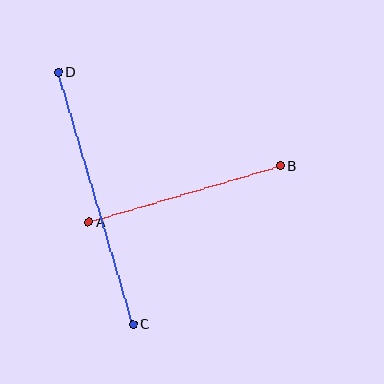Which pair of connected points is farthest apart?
Points C and D are farthest apart.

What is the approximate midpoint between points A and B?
The midpoint is at approximately (185, 194) pixels.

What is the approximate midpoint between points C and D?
The midpoint is at approximately (95, 198) pixels.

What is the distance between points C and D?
The distance is approximately 263 pixels.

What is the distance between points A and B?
The distance is approximately 199 pixels.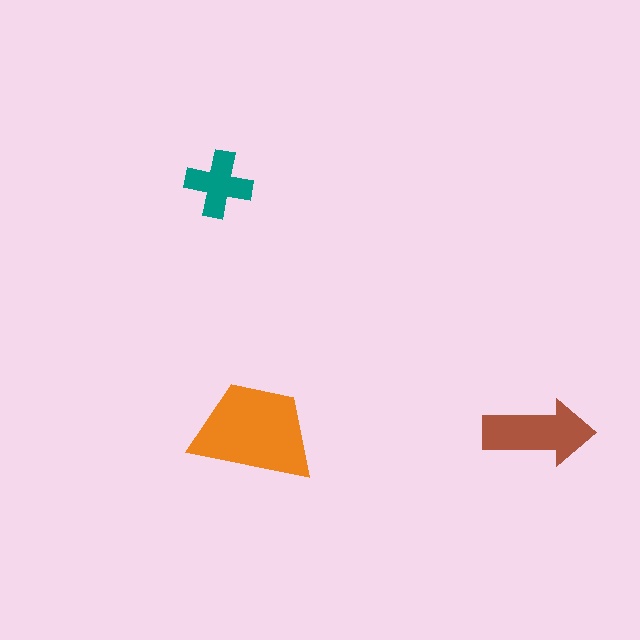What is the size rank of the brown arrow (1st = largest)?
2nd.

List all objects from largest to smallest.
The orange trapezoid, the brown arrow, the teal cross.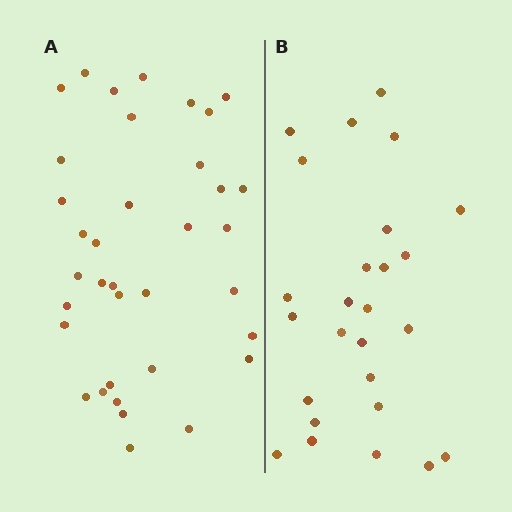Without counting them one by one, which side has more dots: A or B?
Region A (the left region) has more dots.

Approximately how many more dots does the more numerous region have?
Region A has roughly 10 or so more dots than region B.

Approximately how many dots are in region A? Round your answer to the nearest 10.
About 40 dots. (The exact count is 36, which rounds to 40.)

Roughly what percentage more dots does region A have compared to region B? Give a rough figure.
About 40% more.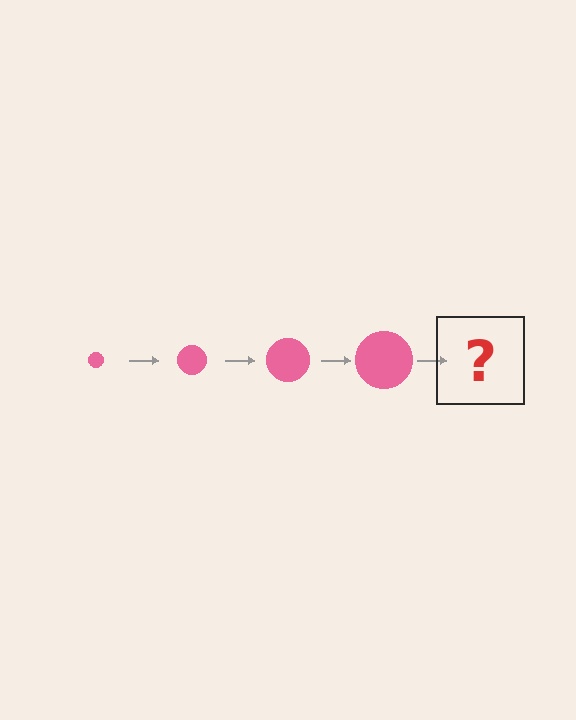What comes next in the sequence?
The next element should be a pink circle, larger than the previous one.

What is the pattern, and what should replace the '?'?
The pattern is that the circle gets progressively larger each step. The '?' should be a pink circle, larger than the previous one.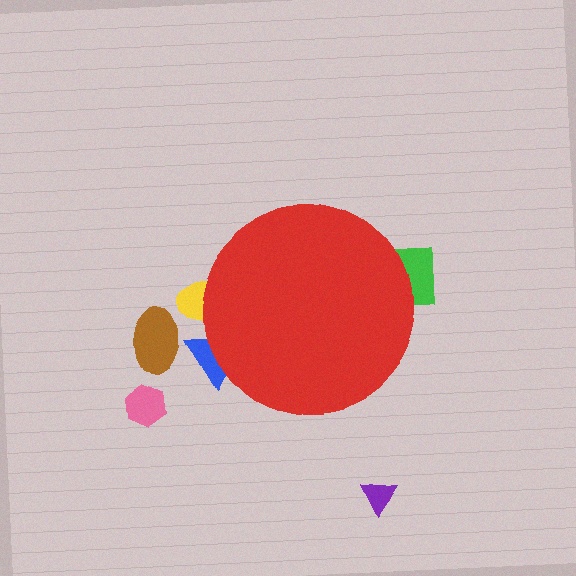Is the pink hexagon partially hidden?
No, the pink hexagon is fully visible.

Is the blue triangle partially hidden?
Yes, the blue triangle is partially hidden behind the red circle.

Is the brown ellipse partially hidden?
No, the brown ellipse is fully visible.